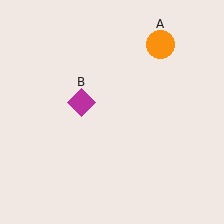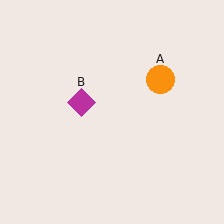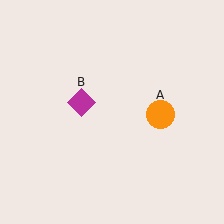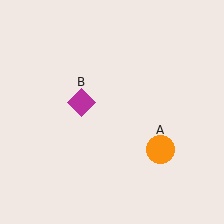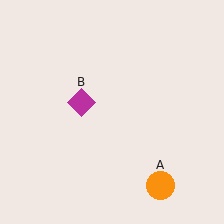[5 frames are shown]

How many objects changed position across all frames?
1 object changed position: orange circle (object A).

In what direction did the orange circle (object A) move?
The orange circle (object A) moved down.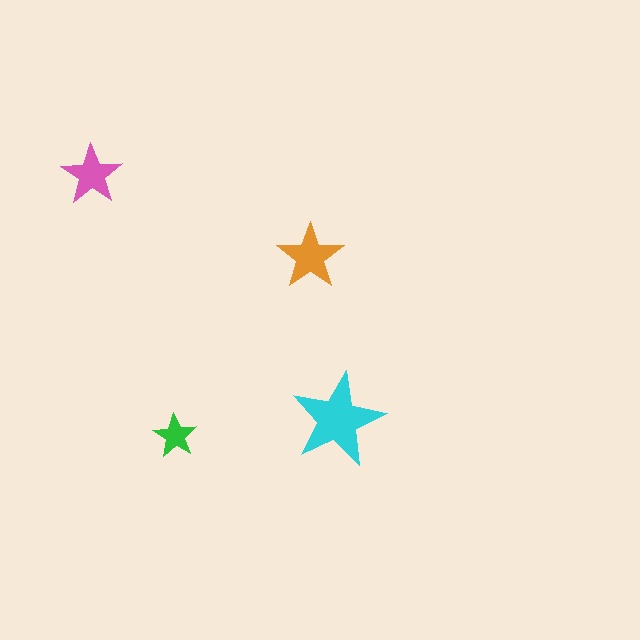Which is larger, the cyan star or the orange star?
The cyan one.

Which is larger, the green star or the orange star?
The orange one.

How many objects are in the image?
There are 4 objects in the image.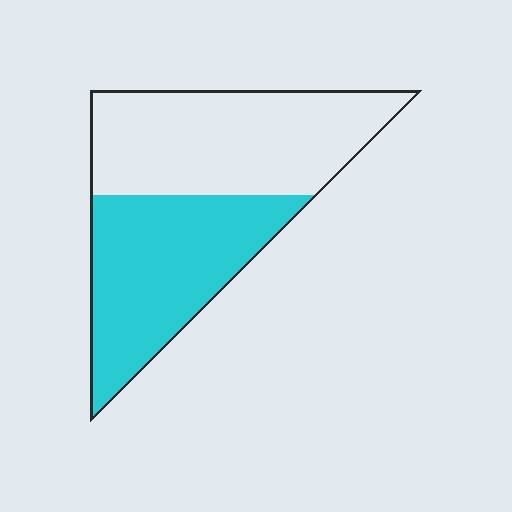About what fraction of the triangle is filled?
About one half (1/2).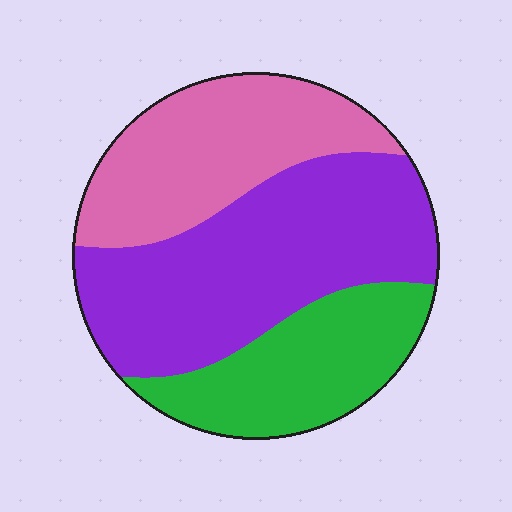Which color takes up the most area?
Purple, at roughly 45%.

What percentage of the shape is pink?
Pink covers roughly 30% of the shape.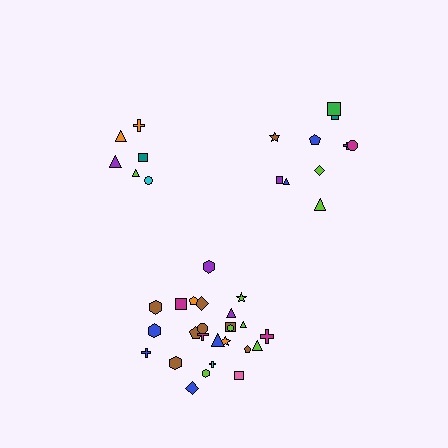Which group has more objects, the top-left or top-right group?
The top-right group.